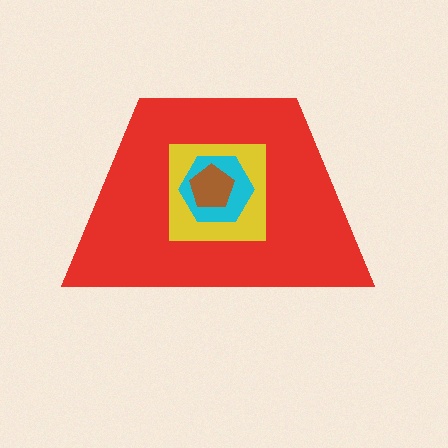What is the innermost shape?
The brown pentagon.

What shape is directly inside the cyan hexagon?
The brown pentagon.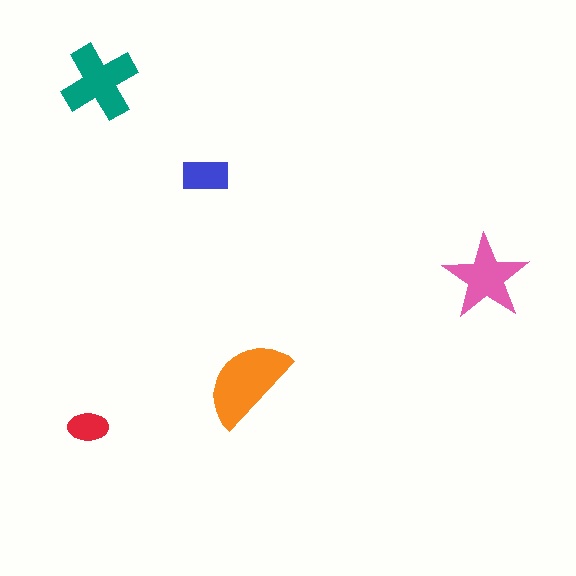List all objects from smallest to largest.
The red ellipse, the blue rectangle, the pink star, the teal cross, the orange semicircle.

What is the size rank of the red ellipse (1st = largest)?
5th.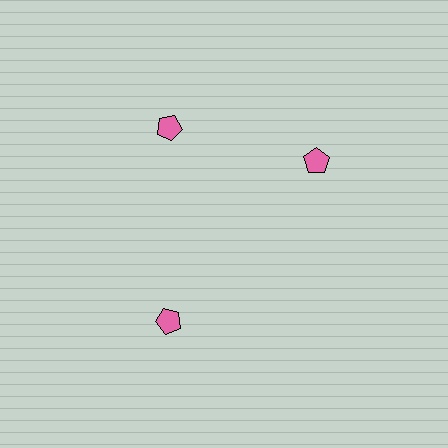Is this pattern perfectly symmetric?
No. The 3 pink pentagons are arranged in a ring, but one element near the 3 o'clock position is rotated out of alignment along the ring, breaking the 3-fold rotational symmetry.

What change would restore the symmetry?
The symmetry would be restored by rotating it back into even spacing with its neighbors so that all 3 pentagons sit at equal angles and equal distance from the center.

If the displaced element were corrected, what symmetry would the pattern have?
It would have 3-fold rotational symmetry — the pattern would map onto itself every 120 degrees.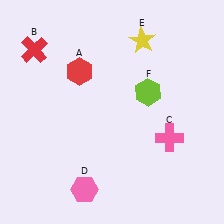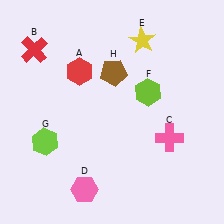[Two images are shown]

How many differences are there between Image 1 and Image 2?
There are 2 differences between the two images.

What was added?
A lime hexagon (G), a brown pentagon (H) were added in Image 2.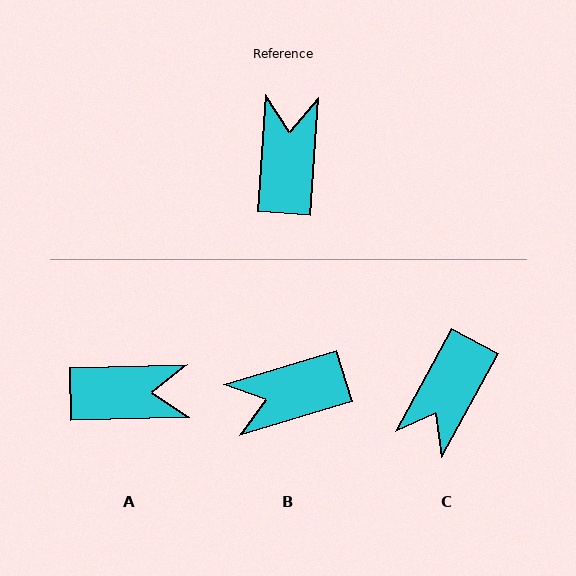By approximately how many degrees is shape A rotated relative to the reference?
Approximately 85 degrees clockwise.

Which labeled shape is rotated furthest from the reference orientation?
C, about 155 degrees away.